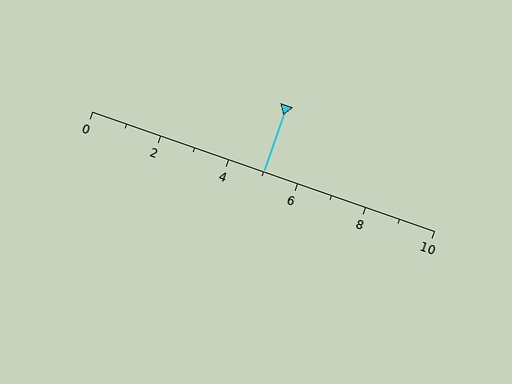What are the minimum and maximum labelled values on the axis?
The axis runs from 0 to 10.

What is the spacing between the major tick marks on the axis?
The major ticks are spaced 2 apart.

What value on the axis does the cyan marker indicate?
The marker indicates approximately 5.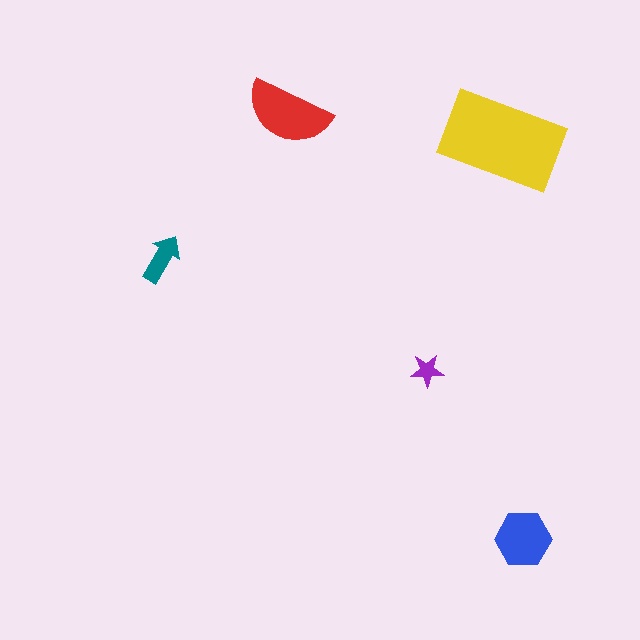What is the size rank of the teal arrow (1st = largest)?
4th.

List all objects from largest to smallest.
The yellow rectangle, the red semicircle, the blue hexagon, the teal arrow, the purple star.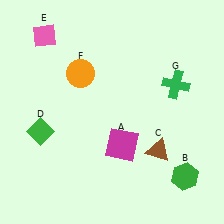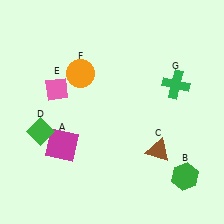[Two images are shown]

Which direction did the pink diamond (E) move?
The pink diamond (E) moved down.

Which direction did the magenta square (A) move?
The magenta square (A) moved left.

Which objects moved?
The objects that moved are: the magenta square (A), the pink diamond (E).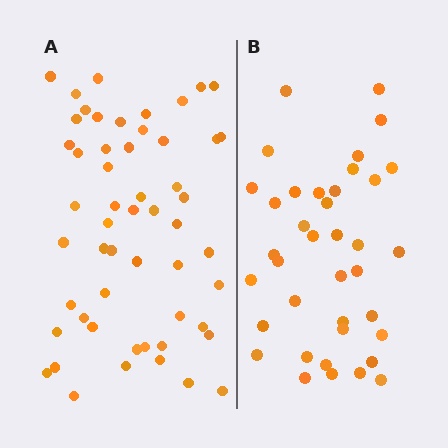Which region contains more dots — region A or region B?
Region A (the left region) has more dots.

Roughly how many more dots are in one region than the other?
Region A has approximately 15 more dots than region B.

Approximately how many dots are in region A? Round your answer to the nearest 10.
About 50 dots. (The exact count is 54, which rounds to 50.)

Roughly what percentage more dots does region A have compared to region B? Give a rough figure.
About 40% more.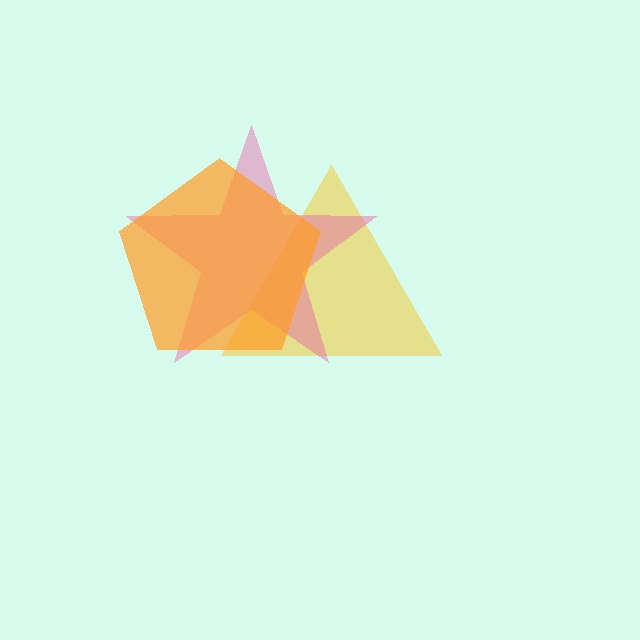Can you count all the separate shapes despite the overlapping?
Yes, there are 3 separate shapes.